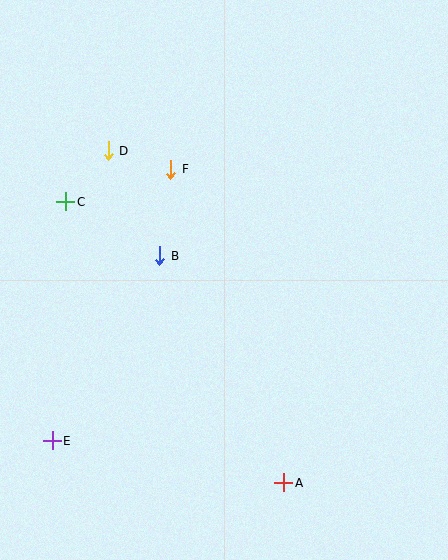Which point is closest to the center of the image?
Point B at (160, 256) is closest to the center.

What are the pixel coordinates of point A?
Point A is at (284, 483).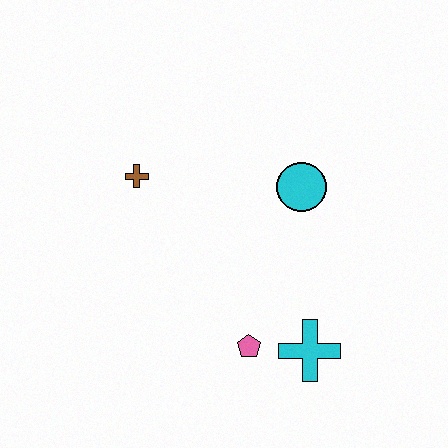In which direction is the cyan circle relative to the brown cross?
The cyan circle is to the right of the brown cross.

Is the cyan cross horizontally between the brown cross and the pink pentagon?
No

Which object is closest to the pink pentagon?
The cyan cross is closest to the pink pentagon.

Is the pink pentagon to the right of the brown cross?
Yes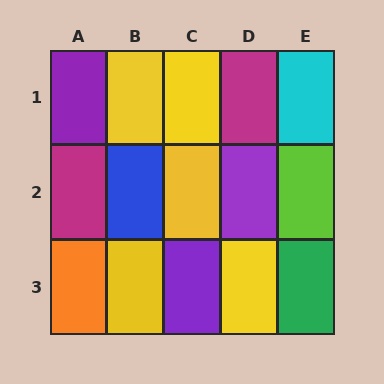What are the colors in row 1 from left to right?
Purple, yellow, yellow, magenta, cyan.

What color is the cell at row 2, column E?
Lime.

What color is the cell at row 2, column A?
Magenta.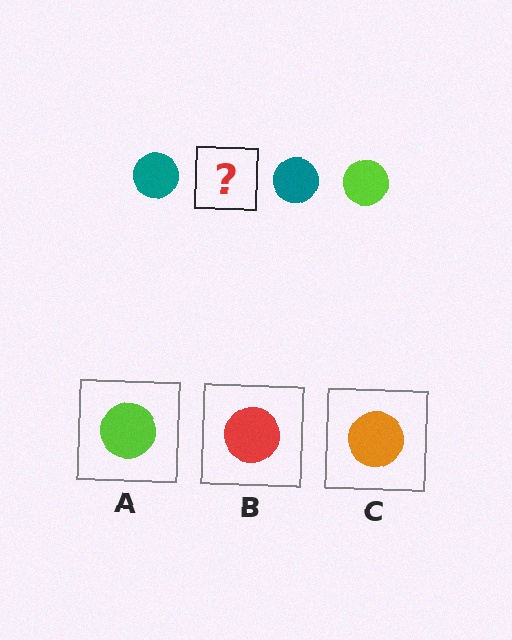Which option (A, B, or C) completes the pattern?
A.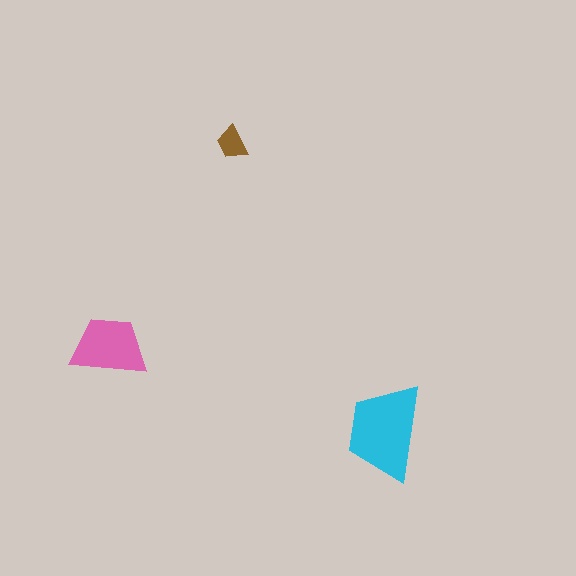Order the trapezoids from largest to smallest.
the cyan one, the pink one, the brown one.